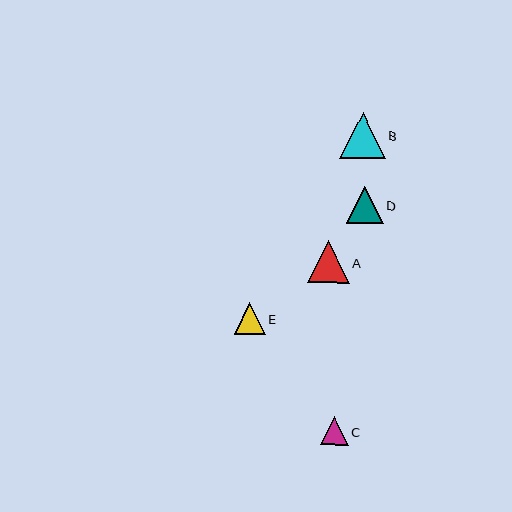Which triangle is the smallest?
Triangle C is the smallest with a size of approximately 28 pixels.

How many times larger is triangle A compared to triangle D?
Triangle A is approximately 1.1 times the size of triangle D.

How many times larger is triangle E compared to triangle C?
Triangle E is approximately 1.1 times the size of triangle C.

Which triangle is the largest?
Triangle B is the largest with a size of approximately 46 pixels.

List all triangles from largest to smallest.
From largest to smallest: B, A, D, E, C.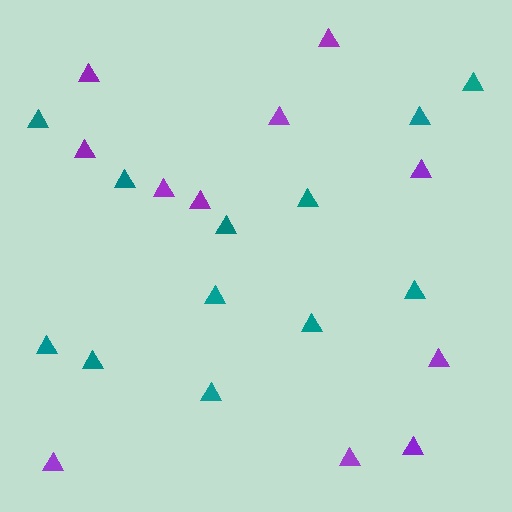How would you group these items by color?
There are 2 groups: one group of purple triangles (11) and one group of teal triangles (12).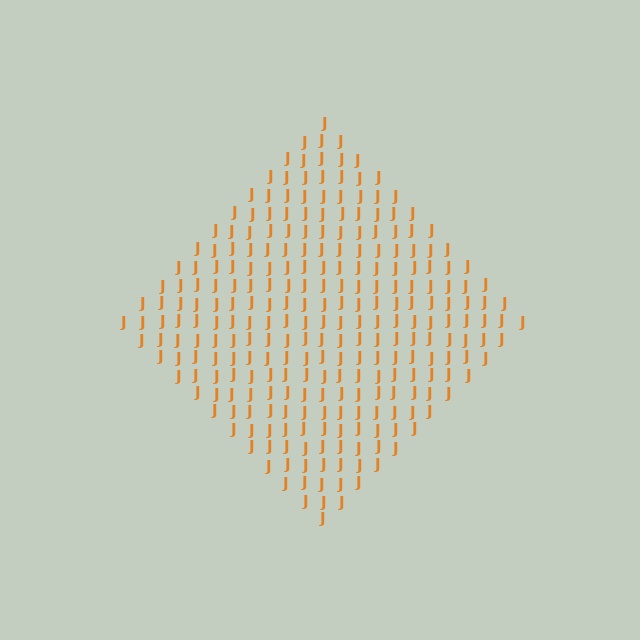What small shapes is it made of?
It is made of small letter J's.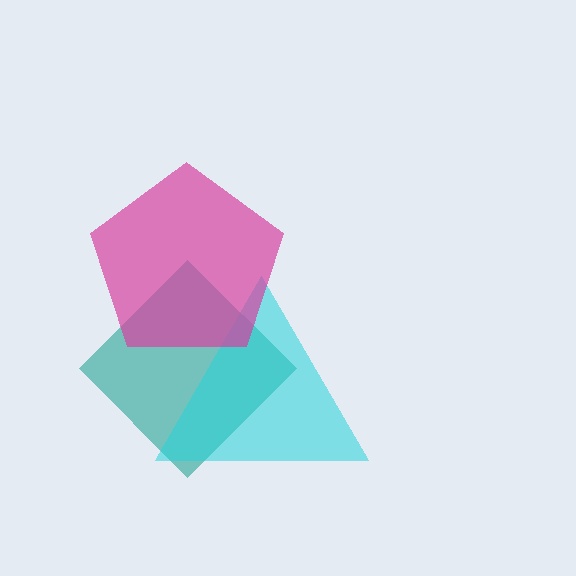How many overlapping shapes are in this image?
There are 3 overlapping shapes in the image.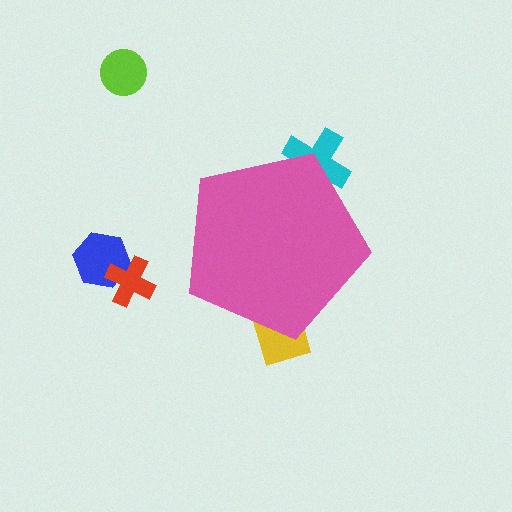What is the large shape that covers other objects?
A pink pentagon.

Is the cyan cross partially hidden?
Yes, the cyan cross is partially hidden behind the pink pentagon.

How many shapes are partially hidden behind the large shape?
2 shapes are partially hidden.